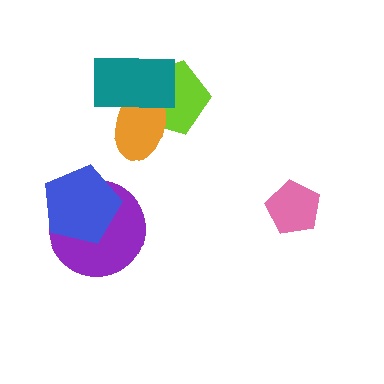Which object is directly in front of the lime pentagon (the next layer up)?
The orange ellipse is directly in front of the lime pentagon.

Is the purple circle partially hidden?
Yes, it is partially covered by another shape.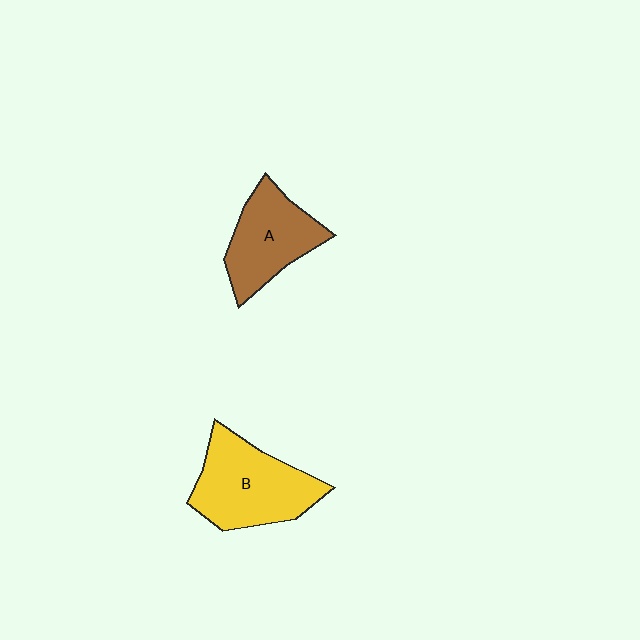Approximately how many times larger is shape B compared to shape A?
Approximately 1.2 times.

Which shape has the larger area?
Shape B (yellow).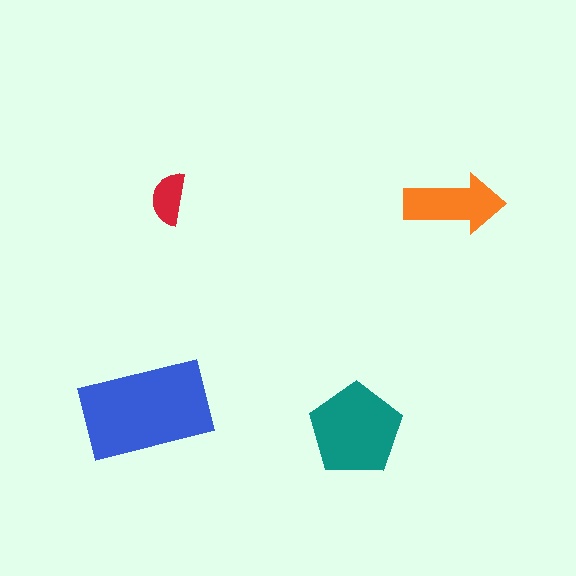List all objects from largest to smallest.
The blue rectangle, the teal pentagon, the orange arrow, the red semicircle.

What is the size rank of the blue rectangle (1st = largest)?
1st.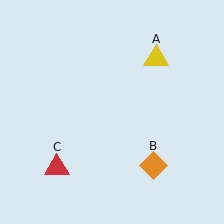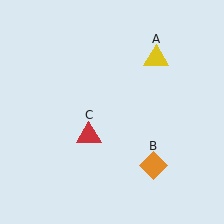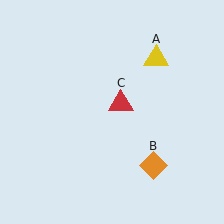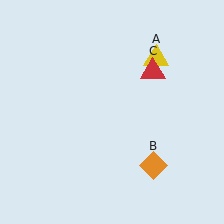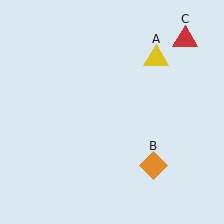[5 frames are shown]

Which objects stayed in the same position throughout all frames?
Yellow triangle (object A) and orange diamond (object B) remained stationary.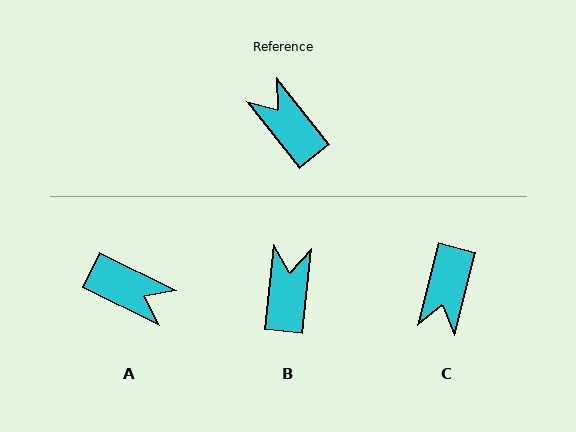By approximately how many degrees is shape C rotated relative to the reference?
Approximately 127 degrees counter-clockwise.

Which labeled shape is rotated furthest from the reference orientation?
A, about 155 degrees away.